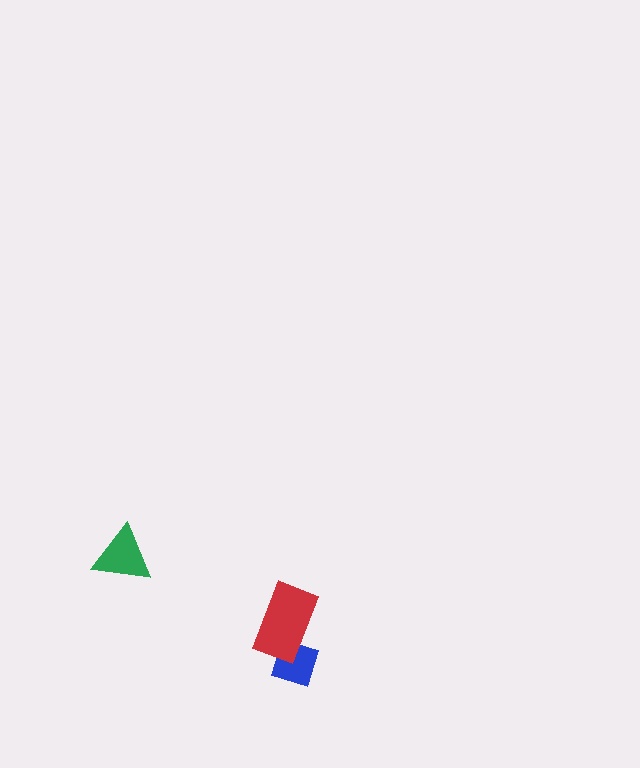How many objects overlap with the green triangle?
0 objects overlap with the green triangle.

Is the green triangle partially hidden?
No, no other shape covers it.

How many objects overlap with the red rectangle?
1 object overlaps with the red rectangle.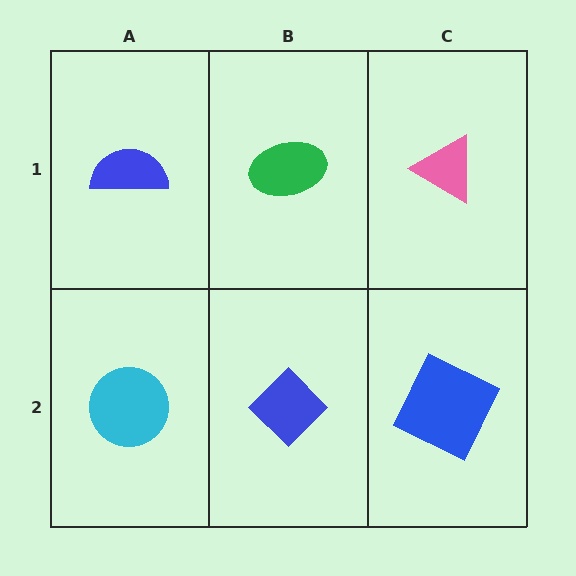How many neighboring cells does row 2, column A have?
2.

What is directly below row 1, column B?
A blue diamond.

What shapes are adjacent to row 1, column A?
A cyan circle (row 2, column A), a green ellipse (row 1, column B).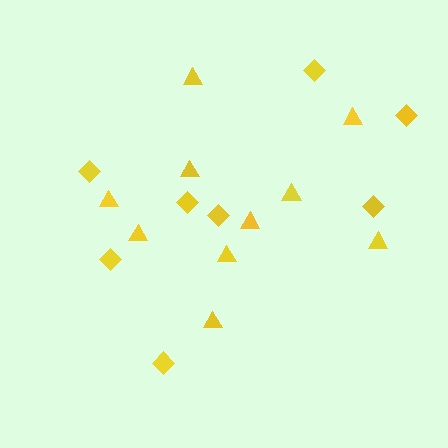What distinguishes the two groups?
There are 2 groups: one group of triangles (10) and one group of diamonds (8).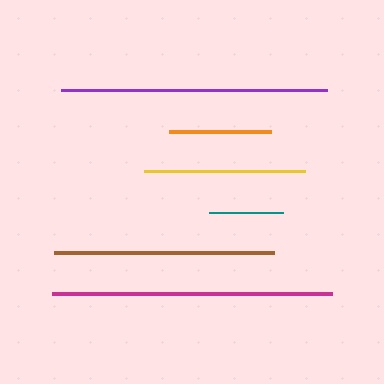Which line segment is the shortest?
The teal line is the shortest at approximately 74 pixels.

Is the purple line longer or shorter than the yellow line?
The purple line is longer than the yellow line.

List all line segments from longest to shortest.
From longest to shortest: magenta, purple, brown, yellow, orange, teal.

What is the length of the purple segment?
The purple segment is approximately 265 pixels long.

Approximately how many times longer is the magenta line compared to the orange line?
The magenta line is approximately 2.7 times the length of the orange line.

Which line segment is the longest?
The magenta line is the longest at approximately 280 pixels.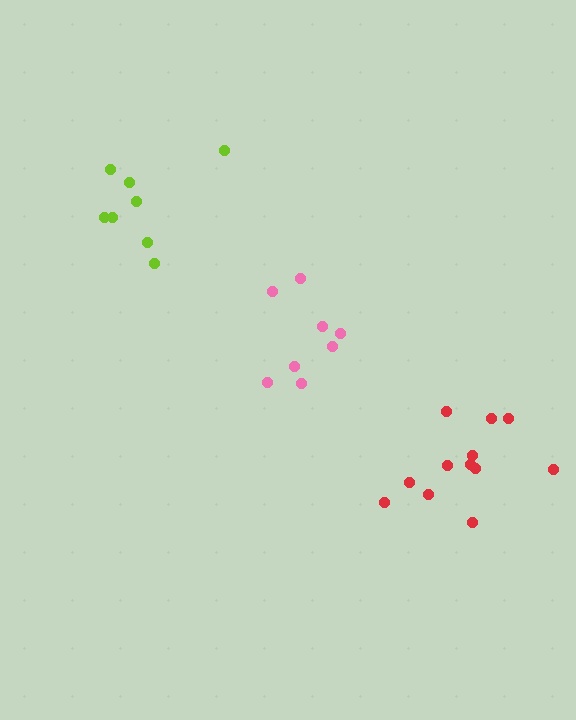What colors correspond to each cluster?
The clusters are colored: red, lime, pink.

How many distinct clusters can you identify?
There are 3 distinct clusters.